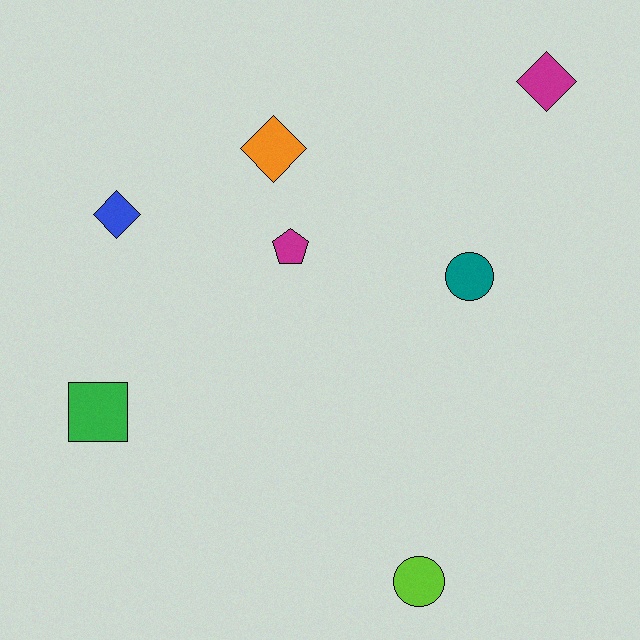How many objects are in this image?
There are 7 objects.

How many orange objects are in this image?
There is 1 orange object.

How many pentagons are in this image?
There is 1 pentagon.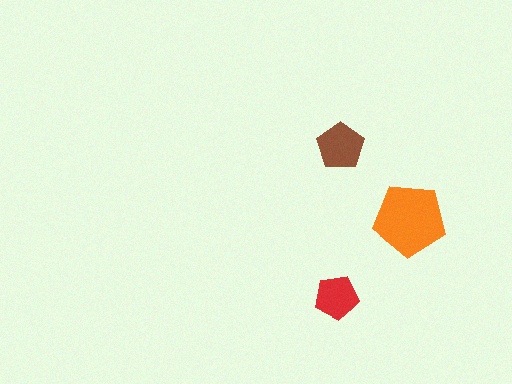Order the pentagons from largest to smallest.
the orange one, the brown one, the red one.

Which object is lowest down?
The red pentagon is bottommost.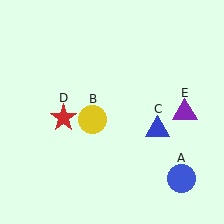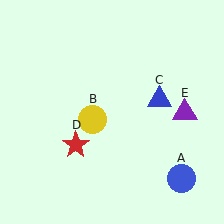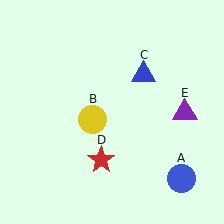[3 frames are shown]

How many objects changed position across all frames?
2 objects changed position: blue triangle (object C), red star (object D).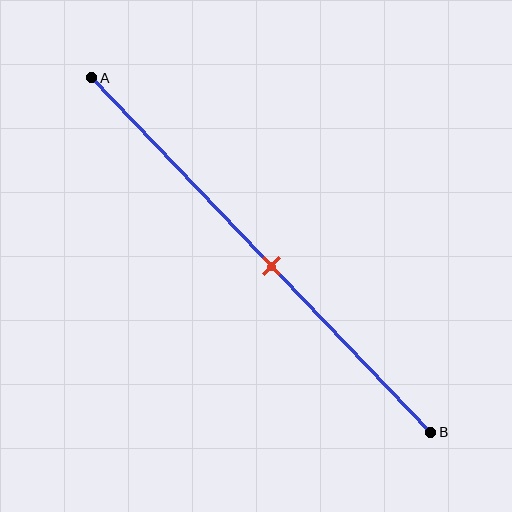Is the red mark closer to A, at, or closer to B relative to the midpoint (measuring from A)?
The red mark is closer to point B than the midpoint of segment AB.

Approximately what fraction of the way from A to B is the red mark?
The red mark is approximately 55% of the way from A to B.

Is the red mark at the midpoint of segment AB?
No, the mark is at about 55% from A, not at the 50% midpoint.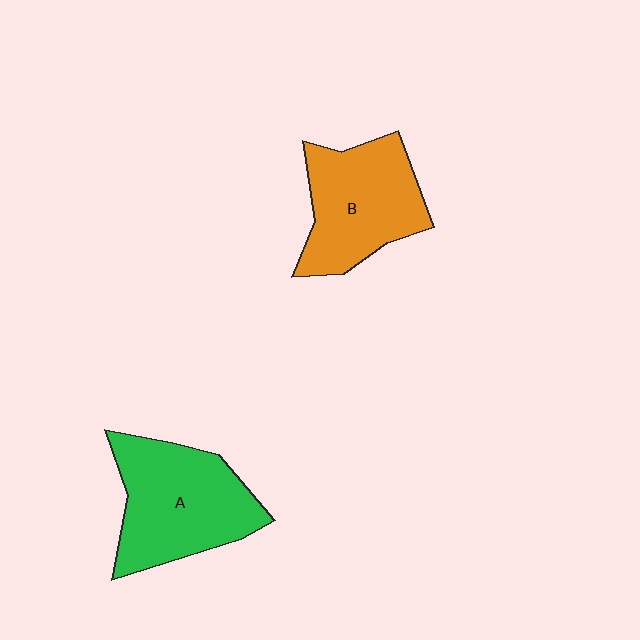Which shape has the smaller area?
Shape B (orange).